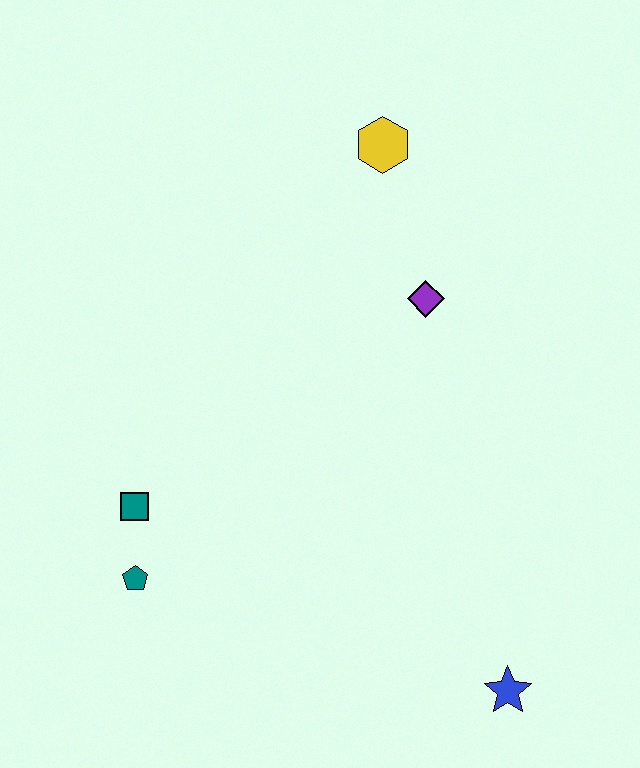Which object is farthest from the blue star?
The yellow hexagon is farthest from the blue star.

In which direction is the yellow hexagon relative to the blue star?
The yellow hexagon is above the blue star.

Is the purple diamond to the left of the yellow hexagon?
No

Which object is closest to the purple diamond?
The yellow hexagon is closest to the purple diamond.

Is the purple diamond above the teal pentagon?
Yes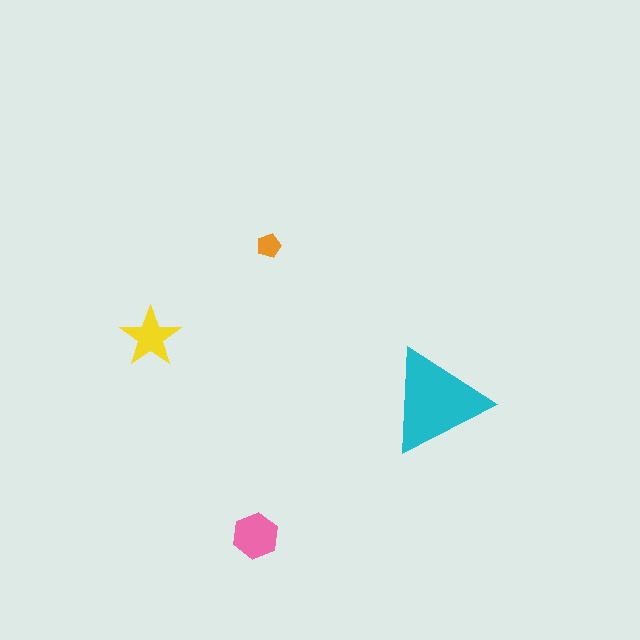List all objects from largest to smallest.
The cyan triangle, the pink hexagon, the yellow star, the orange pentagon.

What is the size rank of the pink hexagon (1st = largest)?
2nd.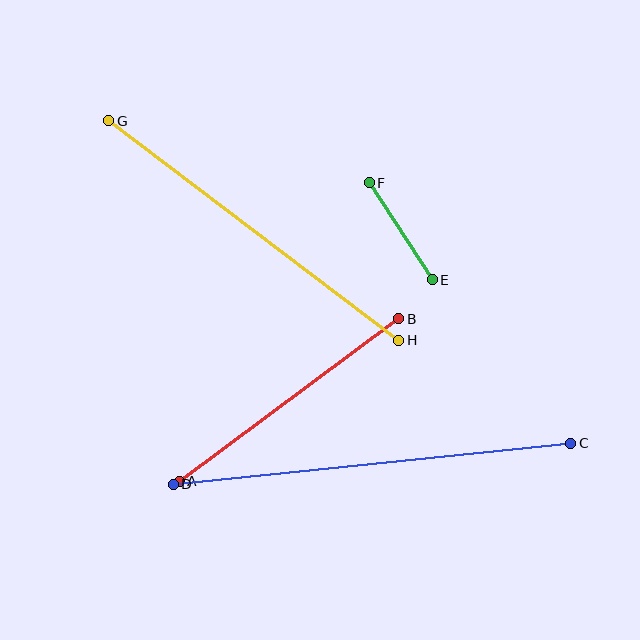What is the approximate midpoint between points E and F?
The midpoint is at approximately (401, 231) pixels.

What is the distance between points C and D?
The distance is approximately 399 pixels.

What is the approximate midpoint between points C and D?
The midpoint is at approximately (372, 464) pixels.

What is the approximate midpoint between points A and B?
The midpoint is at approximately (289, 400) pixels.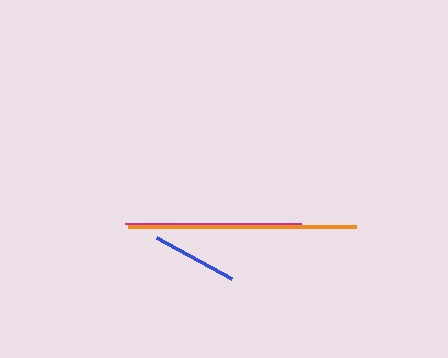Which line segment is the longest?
The orange line is the longest at approximately 228 pixels.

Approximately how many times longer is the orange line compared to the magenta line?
The orange line is approximately 1.3 times the length of the magenta line.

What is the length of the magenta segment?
The magenta segment is approximately 177 pixels long.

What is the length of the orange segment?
The orange segment is approximately 228 pixels long.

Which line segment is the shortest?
The blue line is the shortest at approximately 85 pixels.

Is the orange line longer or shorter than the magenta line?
The orange line is longer than the magenta line.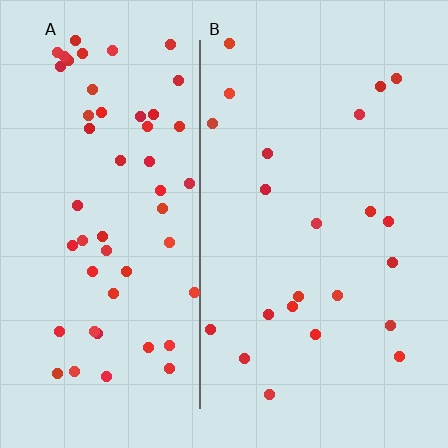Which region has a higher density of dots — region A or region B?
A (the left).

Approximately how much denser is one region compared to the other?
Approximately 2.5× — region A over region B.